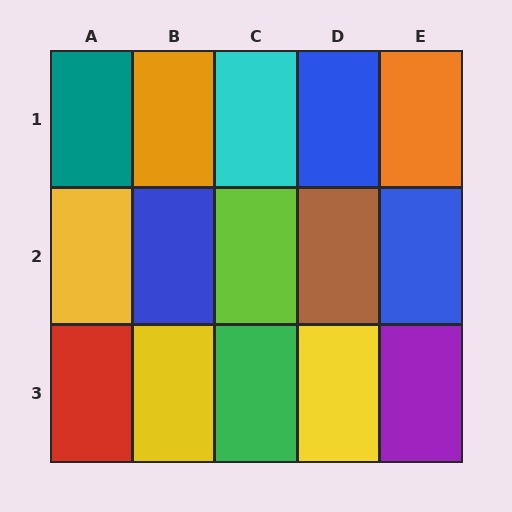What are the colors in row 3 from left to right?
Red, yellow, green, yellow, purple.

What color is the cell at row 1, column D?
Blue.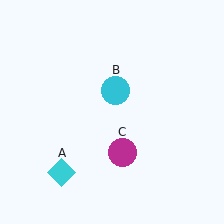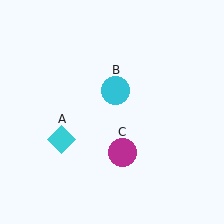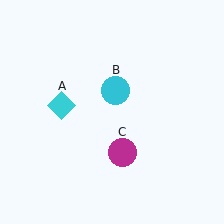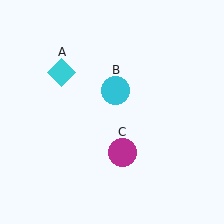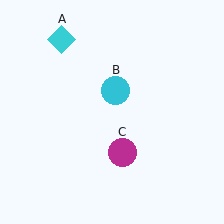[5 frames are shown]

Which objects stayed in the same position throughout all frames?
Cyan circle (object B) and magenta circle (object C) remained stationary.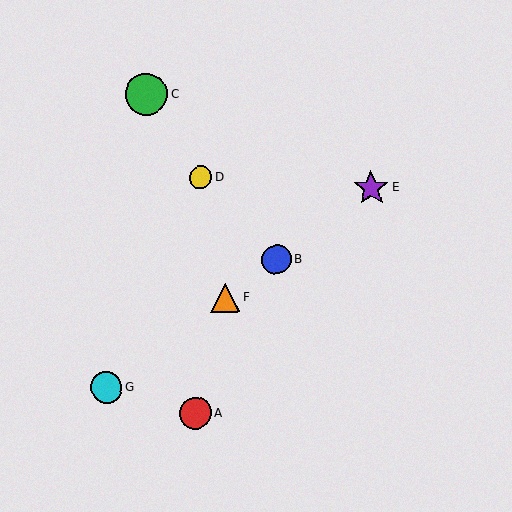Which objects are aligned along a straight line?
Objects B, E, F, G are aligned along a straight line.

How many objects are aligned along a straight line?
4 objects (B, E, F, G) are aligned along a straight line.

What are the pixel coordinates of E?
Object E is at (371, 188).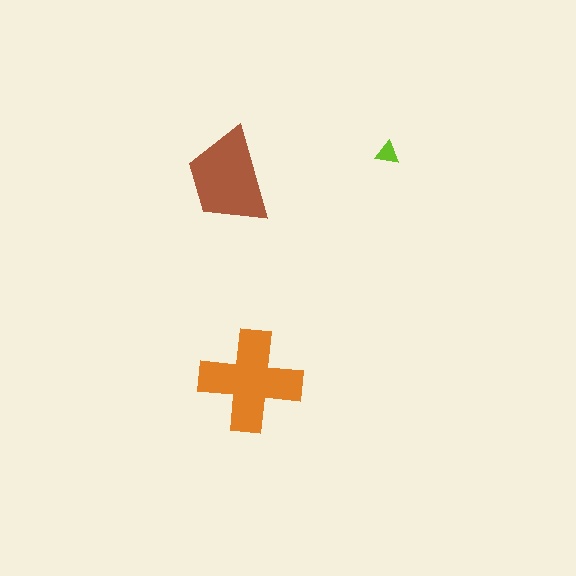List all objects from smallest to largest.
The lime triangle, the brown trapezoid, the orange cross.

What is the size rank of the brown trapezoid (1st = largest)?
2nd.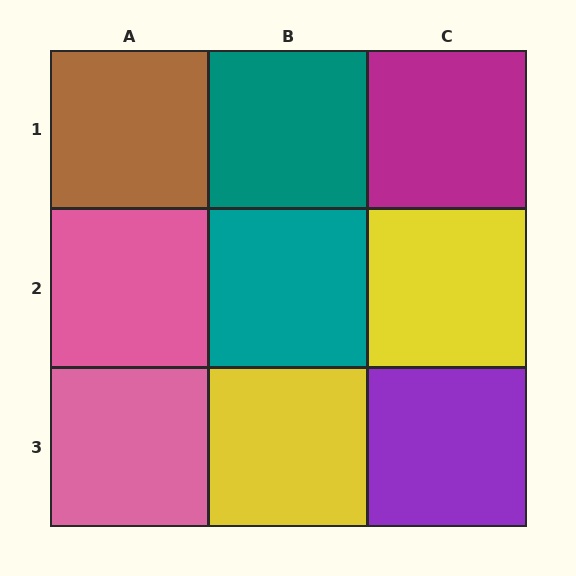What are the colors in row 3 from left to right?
Pink, yellow, purple.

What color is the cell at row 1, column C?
Magenta.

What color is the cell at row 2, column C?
Yellow.